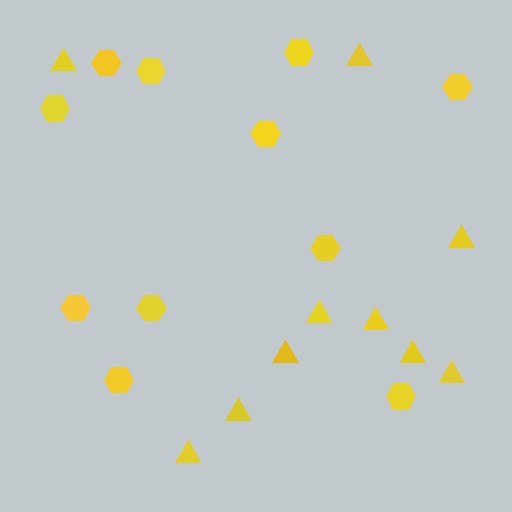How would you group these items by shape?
There are 2 groups: one group of hexagons (11) and one group of triangles (10).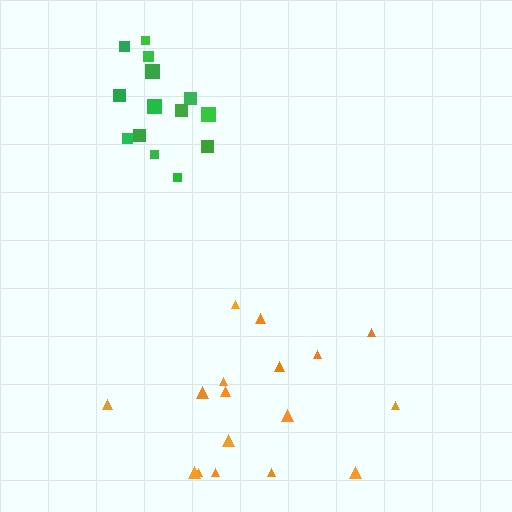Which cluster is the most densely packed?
Green.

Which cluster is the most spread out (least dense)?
Orange.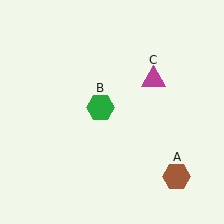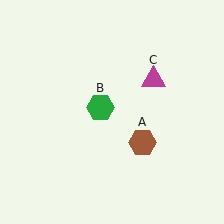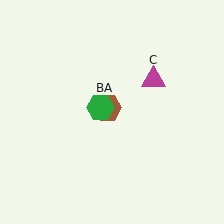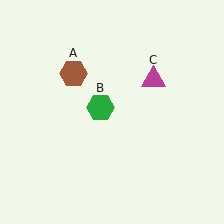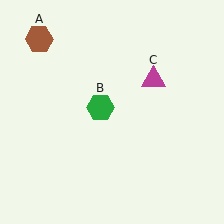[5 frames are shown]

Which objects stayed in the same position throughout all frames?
Green hexagon (object B) and magenta triangle (object C) remained stationary.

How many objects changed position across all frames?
1 object changed position: brown hexagon (object A).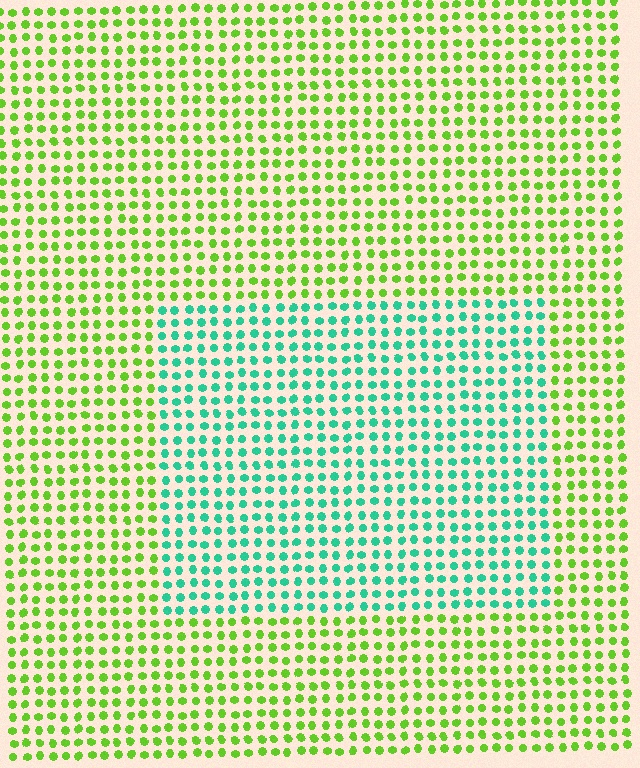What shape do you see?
I see a rectangle.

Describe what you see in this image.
The image is filled with small lime elements in a uniform arrangement. A rectangle-shaped region is visible where the elements are tinted to a slightly different hue, forming a subtle color boundary.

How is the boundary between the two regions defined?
The boundary is defined purely by a slight shift in hue (about 62 degrees). Spacing, size, and orientation are identical on both sides.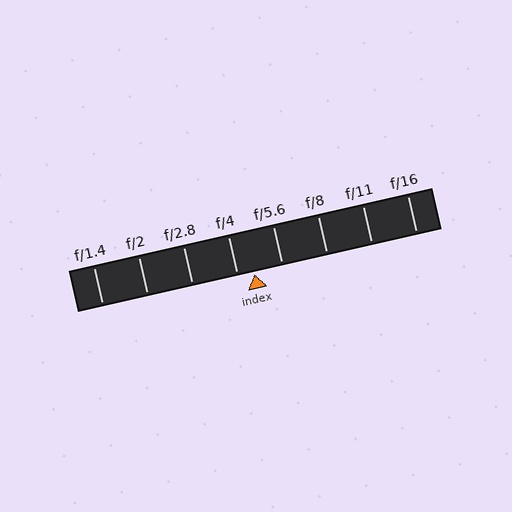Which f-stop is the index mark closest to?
The index mark is closest to f/4.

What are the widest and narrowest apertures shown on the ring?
The widest aperture shown is f/1.4 and the narrowest is f/16.